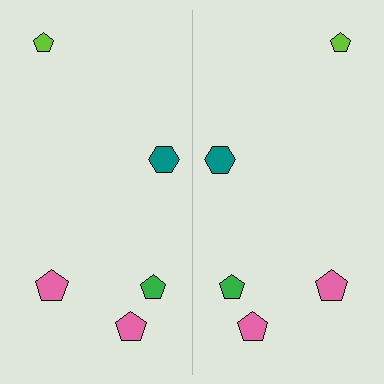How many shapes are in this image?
There are 10 shapes in this image.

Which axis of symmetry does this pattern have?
The pattern has a vertical axis of symmetry running through the center of the image.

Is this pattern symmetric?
Yes, this pattern has bilateral (reflection) symmetry.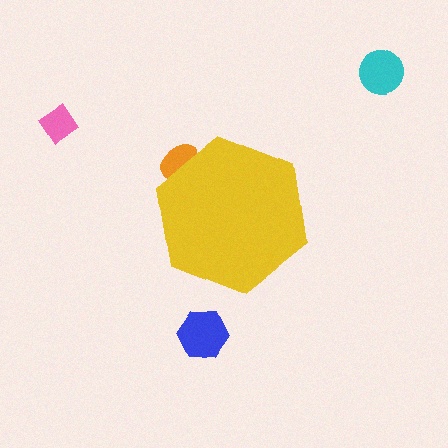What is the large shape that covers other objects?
A yellow hexagon.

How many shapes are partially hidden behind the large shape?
1 shape is partially hidden.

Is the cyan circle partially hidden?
No, the cyan circle is fully visible.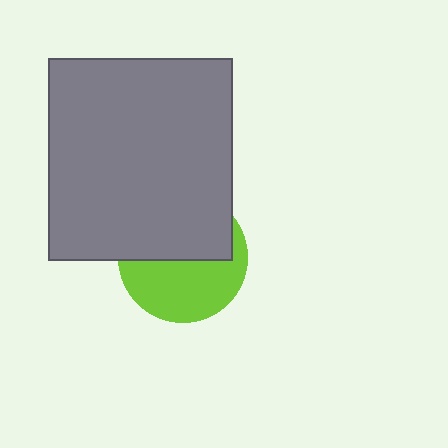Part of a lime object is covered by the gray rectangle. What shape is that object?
It is a circle.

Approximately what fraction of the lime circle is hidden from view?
Roughly 50% of the lime circle is hidden behind the gray rectangle.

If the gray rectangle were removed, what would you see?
You would see the complete lime circle.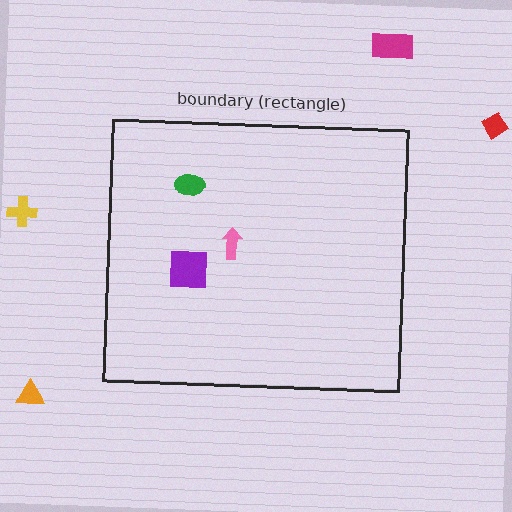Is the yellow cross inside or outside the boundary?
Outside.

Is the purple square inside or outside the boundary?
Inside.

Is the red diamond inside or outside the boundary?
Outside.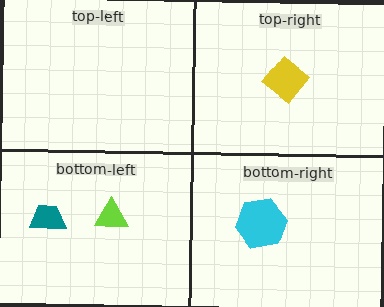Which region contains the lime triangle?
The bottom-left region.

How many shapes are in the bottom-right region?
1.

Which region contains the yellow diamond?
The top-right region.